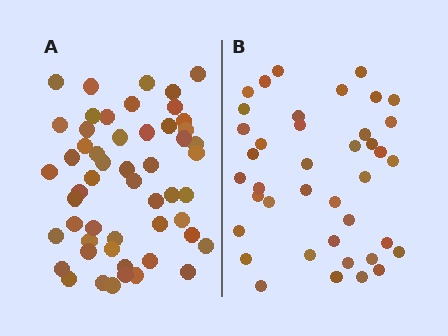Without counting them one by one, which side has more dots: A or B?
Region A (the left region) has more dots.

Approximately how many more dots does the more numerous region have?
Region A has approximately 15 more dots than region B.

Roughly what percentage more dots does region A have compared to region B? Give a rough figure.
About 30% more.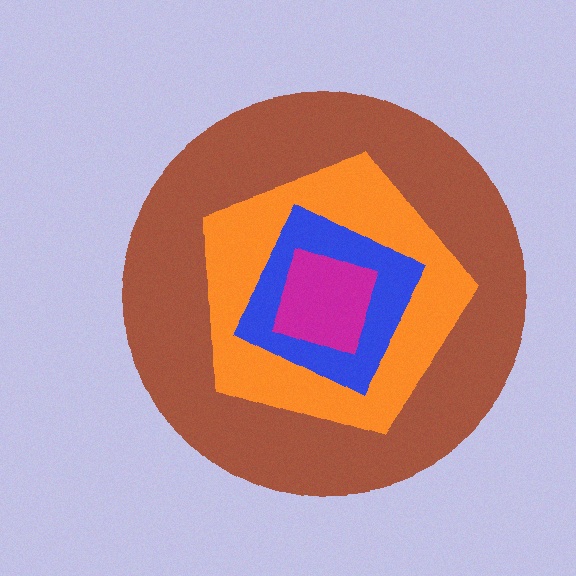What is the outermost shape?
The brown circle.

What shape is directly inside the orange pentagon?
The blue square.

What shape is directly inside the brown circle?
The orange pentagon.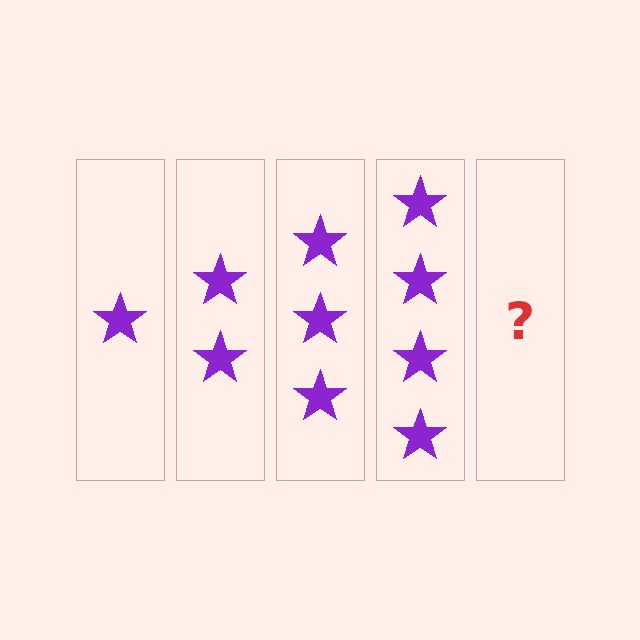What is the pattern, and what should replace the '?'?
The pattern is that each step adds one more star. The '?' should be 5 stars.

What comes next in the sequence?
The next element should be 5 stars.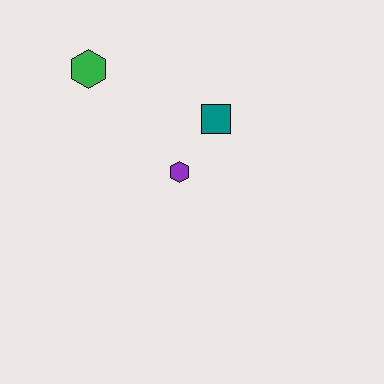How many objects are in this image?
There are 3 objects.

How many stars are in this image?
There are no stars.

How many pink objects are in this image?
There are no pink objects.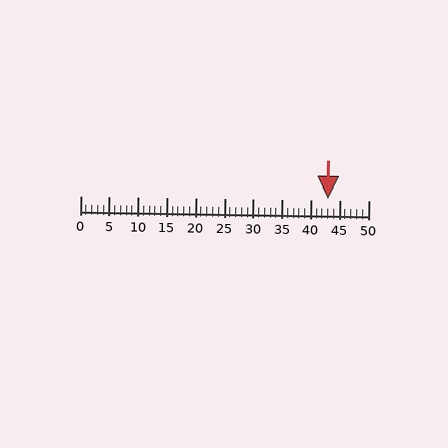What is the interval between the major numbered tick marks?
The major tick marks are spaced 5 units apart.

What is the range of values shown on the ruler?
The ruler shows values from 0 to 50.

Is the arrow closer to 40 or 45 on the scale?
The arrow is closer to 45.